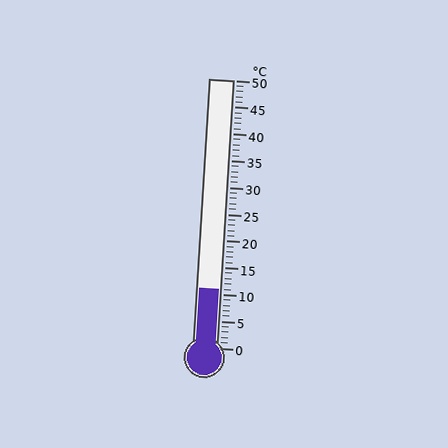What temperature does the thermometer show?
The thermometer shows approximately 11°C.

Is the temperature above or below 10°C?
The temperature is above 10°C.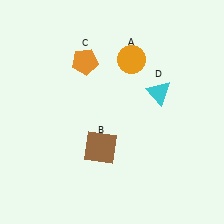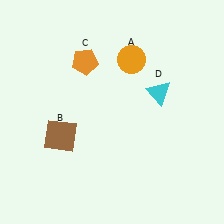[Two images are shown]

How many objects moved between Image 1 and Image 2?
1 object moved between the two images.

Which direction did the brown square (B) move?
The brown square (B) moved left.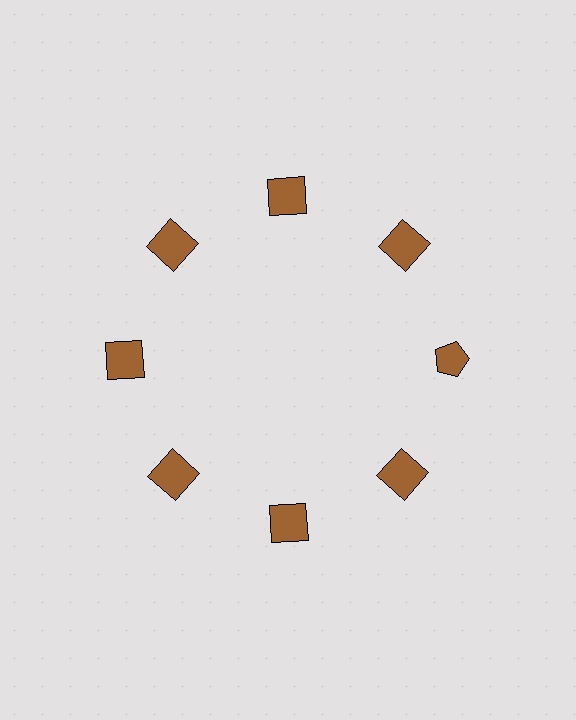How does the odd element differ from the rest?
It has a different shape: pentagon instead of square.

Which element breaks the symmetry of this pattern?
The brown pentagon at roughly the 3 o'clock position breaks the symmetry. All other shapes are brown squares.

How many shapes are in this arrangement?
There are 8 shapes arranged in a ring pattern.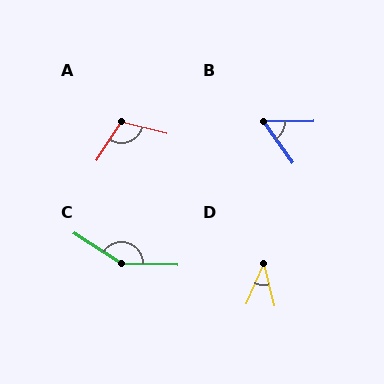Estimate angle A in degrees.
Approximately 108 degrees.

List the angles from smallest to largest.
D (38°), B (55°), A (108°), C (148°).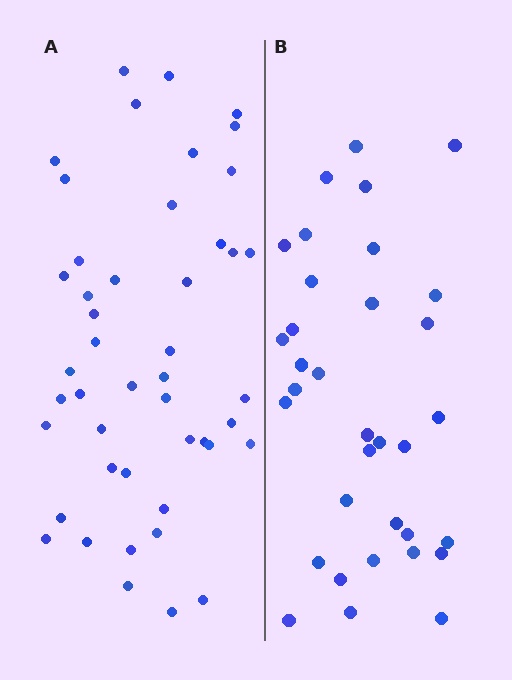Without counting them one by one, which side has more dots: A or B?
Region A (the left region) has more dots.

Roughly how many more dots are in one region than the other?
Region A has roughly 12 or so more dots than region B.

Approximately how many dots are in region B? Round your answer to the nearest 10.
About 30 dots. (The exact count is 34, which rounds to 30.)